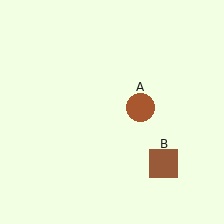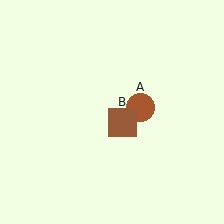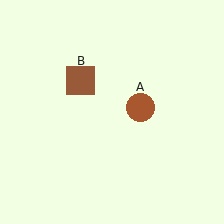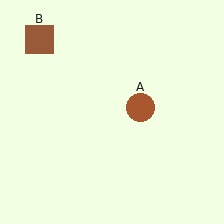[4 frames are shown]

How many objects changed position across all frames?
1 object changed position: brown square (object B).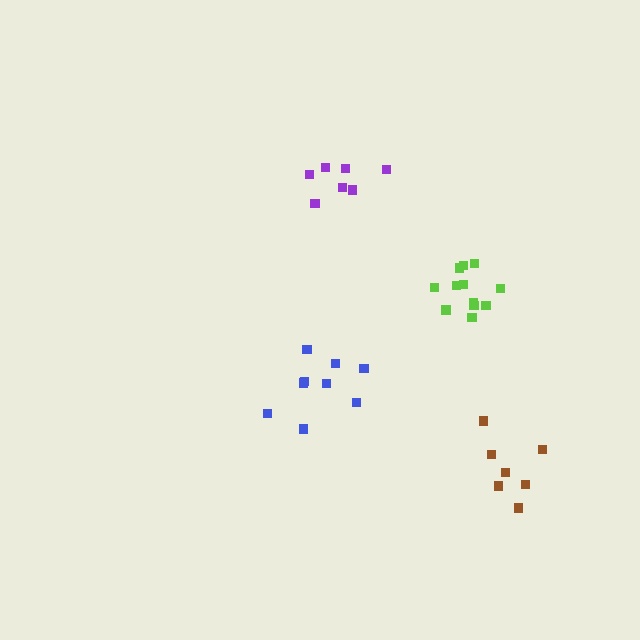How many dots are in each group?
Group 1: 7 dots, Group 2: 9 dots, Group 3: 7 dots, Group 4: 12 dots (35 total).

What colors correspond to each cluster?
The clusters are colored: brown, blue, purple, lime.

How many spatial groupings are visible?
There are 4 spatial groupings.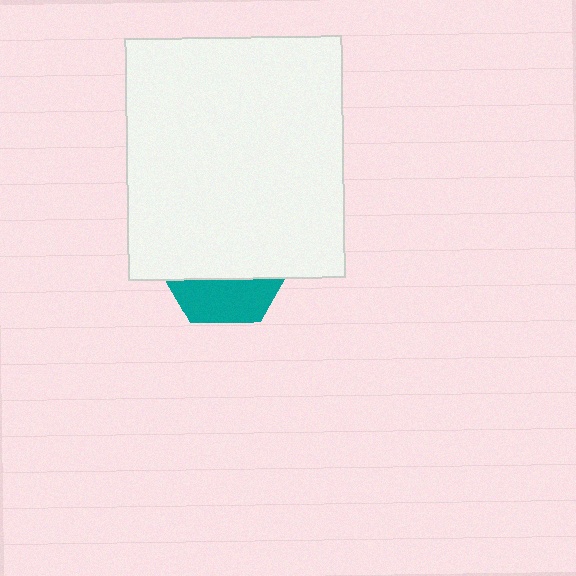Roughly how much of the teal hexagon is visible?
A small part of it is visible (roughly 32%).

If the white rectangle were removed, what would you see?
You would see the complete teal hexagon.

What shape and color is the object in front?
The object in front is a white rectangle.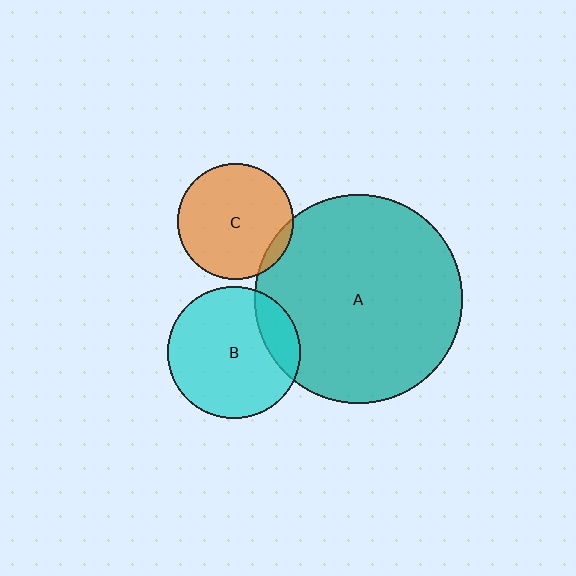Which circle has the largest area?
Circle A (teal).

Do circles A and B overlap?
Yes.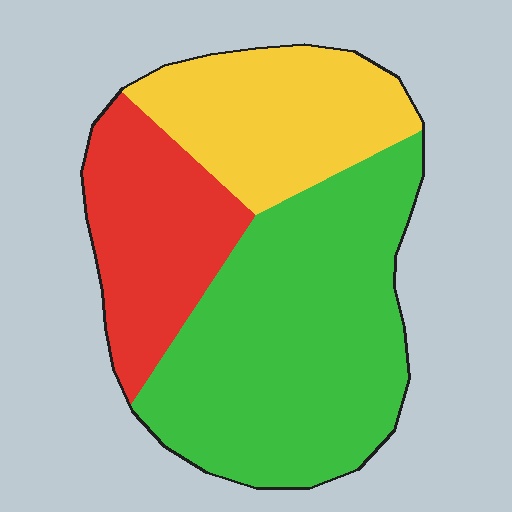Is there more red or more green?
Green.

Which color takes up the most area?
Green, at roughly 50%.